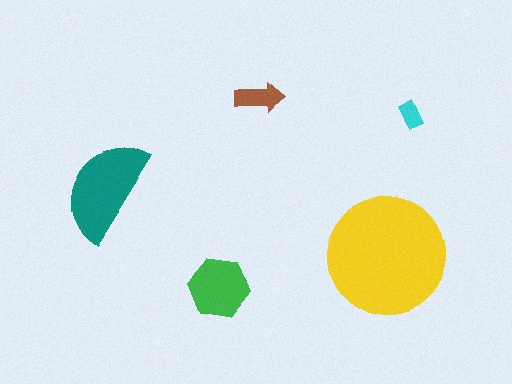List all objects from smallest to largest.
The cyan rectangle, the brown arrow, the green hexagon, the teal semicircle, the yellow circle.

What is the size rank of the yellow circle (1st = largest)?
1st.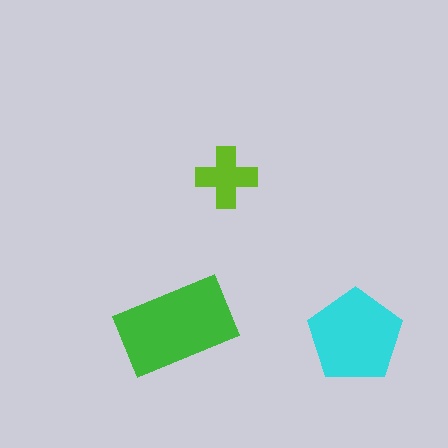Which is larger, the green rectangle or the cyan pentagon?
The green rectangle.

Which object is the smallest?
The lime cross.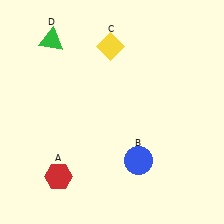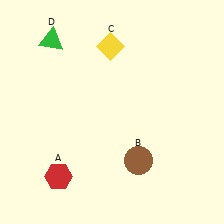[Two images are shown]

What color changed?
The circle (B) changed from blue in Image 1 to brown in Image 2.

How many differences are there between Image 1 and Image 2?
There is 1 difference between the two images.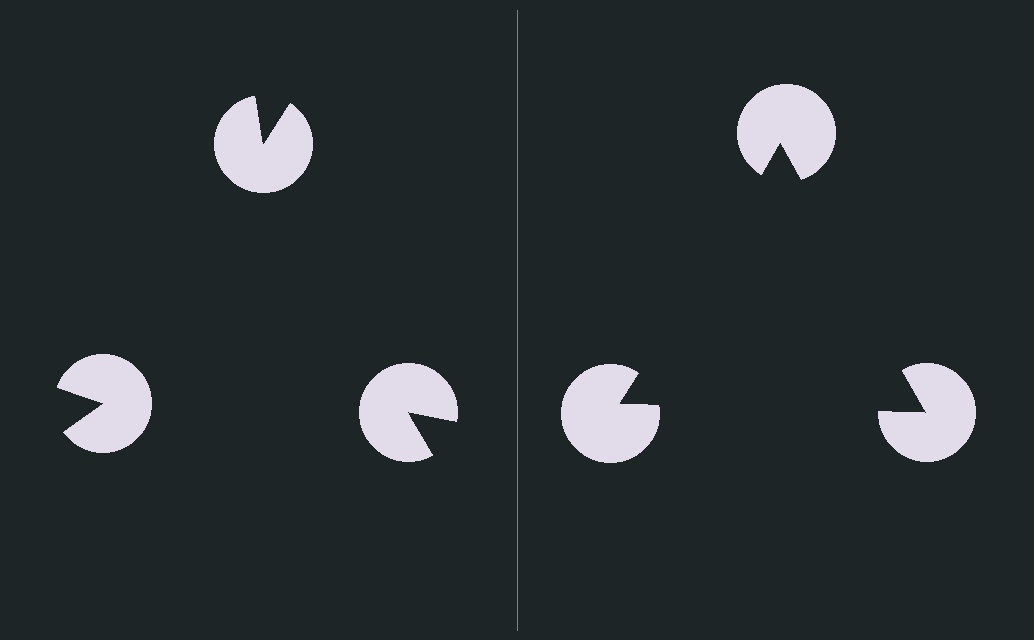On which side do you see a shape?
An illusory triangle appears on the right side. On the left side the wedge cuts are rotated, so no coherent shape forms.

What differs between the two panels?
The pac-man discs are positioned identically on both sides; only the wedge orientations differ. On the right they align to a triangle; on the left they are misaligned.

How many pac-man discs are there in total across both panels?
6 — 3 on each side.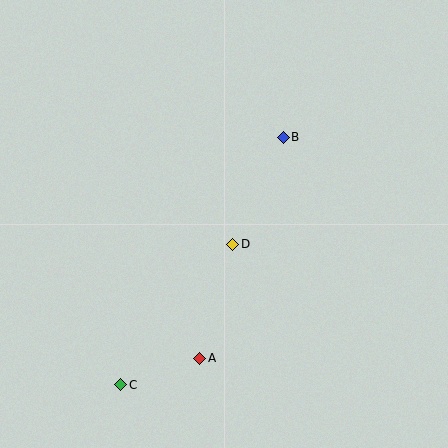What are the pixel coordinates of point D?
Point D is at (233, 244).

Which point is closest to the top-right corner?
Point B is closest to the top-right corner.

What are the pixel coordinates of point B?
Point B is at (283, 137).